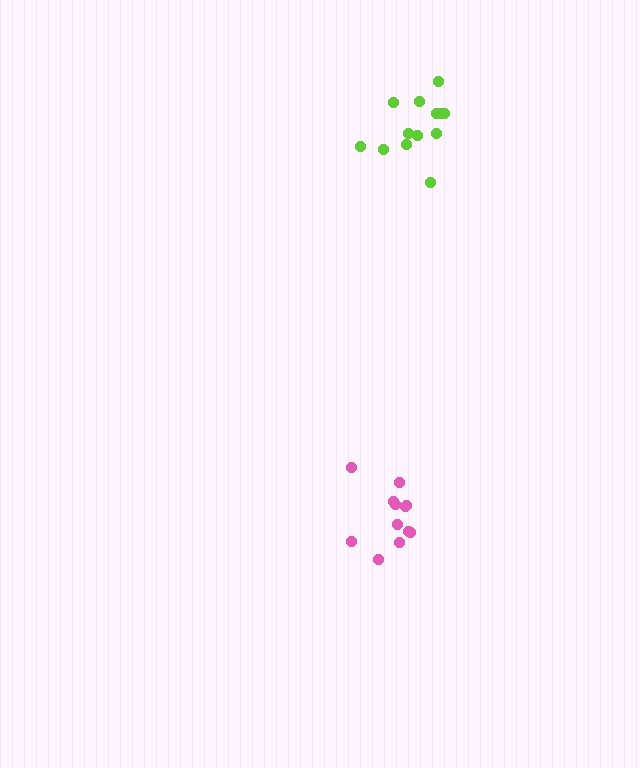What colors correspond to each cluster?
The clusters are colored: lime, pink.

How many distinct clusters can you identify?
There are 2 distinct clusters.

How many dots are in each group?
Group 1: 13 dots, Group 2: 12 dots (25 total).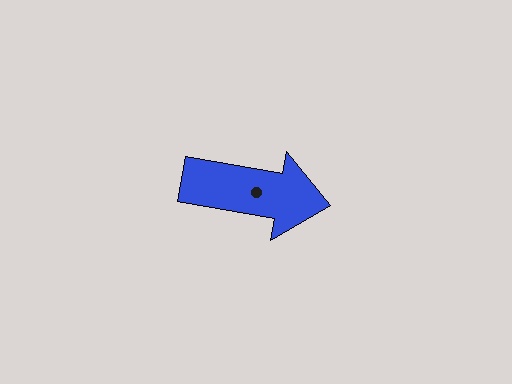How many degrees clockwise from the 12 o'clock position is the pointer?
Approximately 100 degrees.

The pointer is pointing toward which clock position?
Roughly 3 o'clock.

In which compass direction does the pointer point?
East.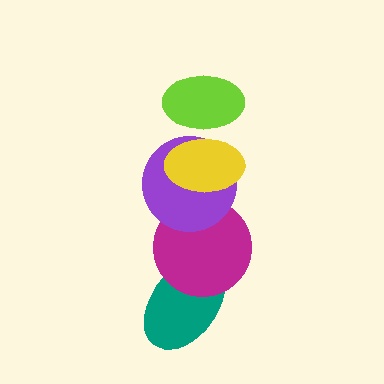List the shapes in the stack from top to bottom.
From top to bottom: the lime ellipse, the yellow ellipse, the purple circle, the magenta circle, the teal ellipse.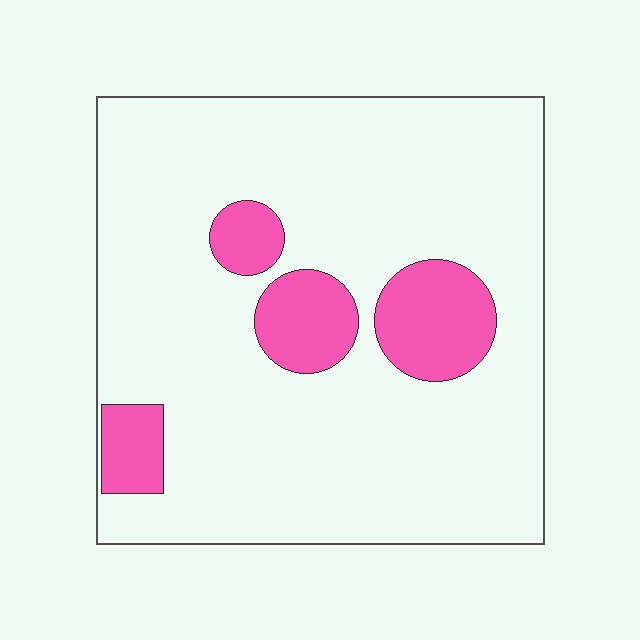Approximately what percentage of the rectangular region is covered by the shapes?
Approximately 15%.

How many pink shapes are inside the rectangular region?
4.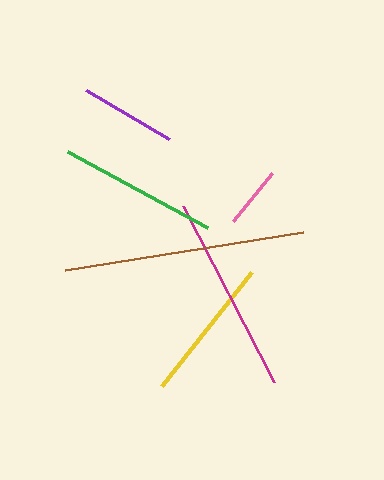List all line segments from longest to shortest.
From longest to shortest: brown, magenta, green, yellow, purple, pink.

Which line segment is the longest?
The brown line is the longest at approximately 241 pixels.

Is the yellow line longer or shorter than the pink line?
The yellow line is longer than the pink line.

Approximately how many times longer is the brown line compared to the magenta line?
The brown line is approximately 1.2 times the length of the magenta line.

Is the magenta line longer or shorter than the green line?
The magenta line is longer than the green line.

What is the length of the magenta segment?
The magenta segment is approximately 198 pixels long.